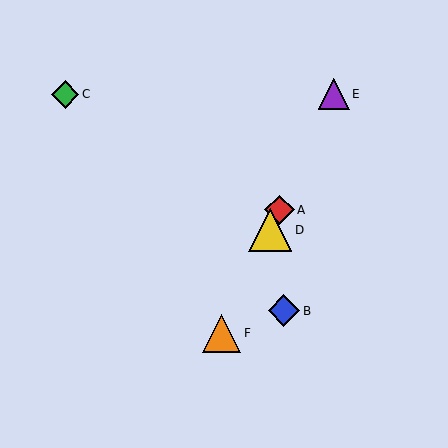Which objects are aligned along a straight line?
Objects A, D, E, F are aligned along a straight line.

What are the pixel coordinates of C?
Object C is at (65, 94).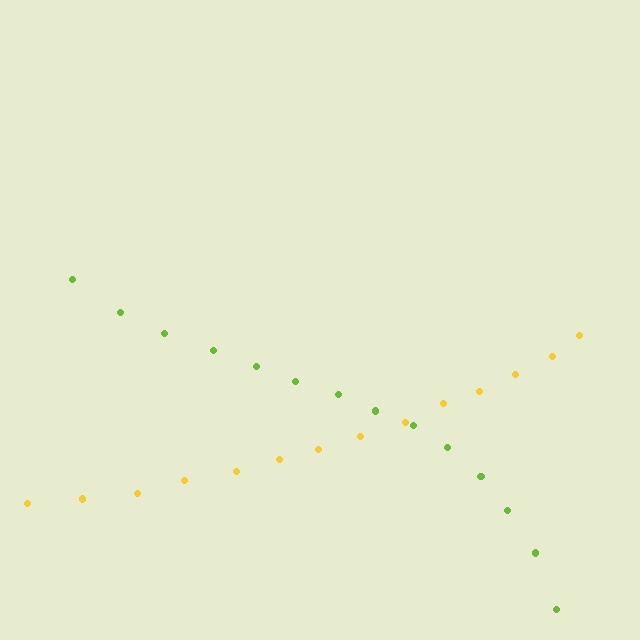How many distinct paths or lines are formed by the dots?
There are 2 distinct paths.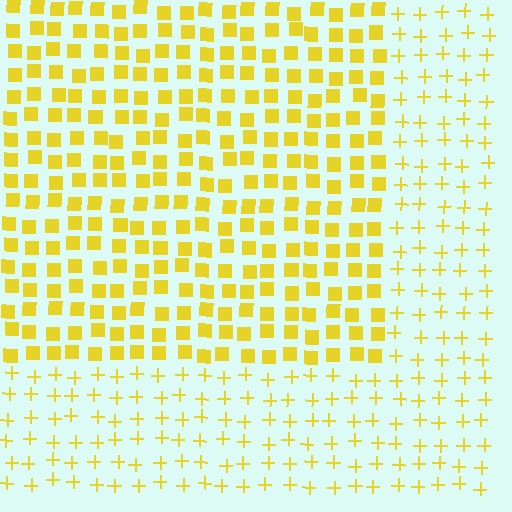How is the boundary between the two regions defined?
The boundary is defined by a change in element shape: squares inside vs. plus signs outside. All elements share the same color and spacing.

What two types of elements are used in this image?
The image uses squares inside the rectangle region and plus signs outside it.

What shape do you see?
I see a rectangle.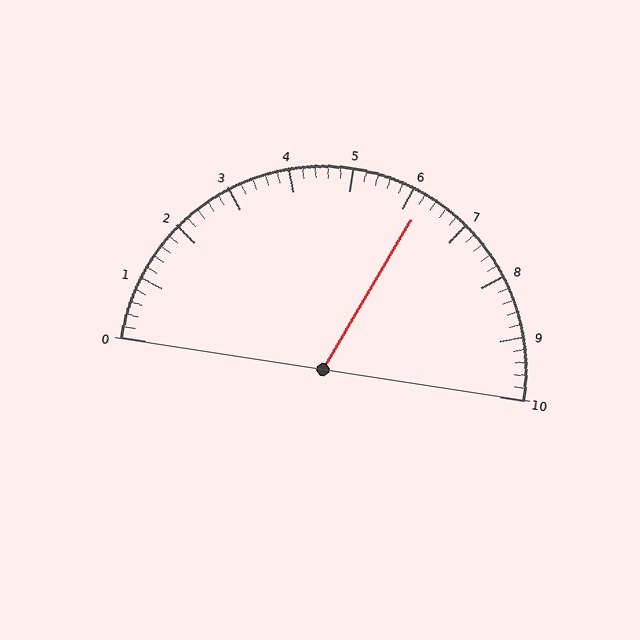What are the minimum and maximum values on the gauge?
The gauge ranges from 0 to 10.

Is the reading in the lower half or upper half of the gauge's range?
The reading is in the upper half of the range (0 to 10).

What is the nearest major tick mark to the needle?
The nearest major tick mark is 6.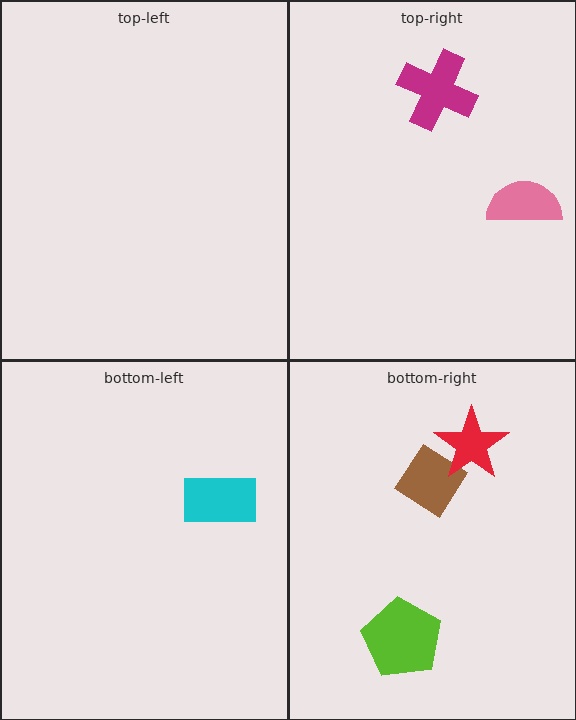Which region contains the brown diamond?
The bottom-right region.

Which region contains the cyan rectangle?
The bottom-left region.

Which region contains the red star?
The bottom-right region.